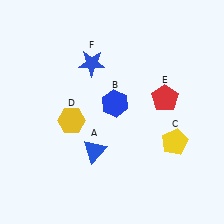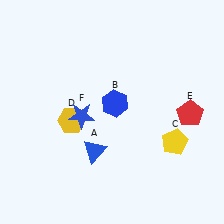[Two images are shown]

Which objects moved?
The objects that moved are: the red pentagon (E), the blue star (F).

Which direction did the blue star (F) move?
The blue star (F) moved down.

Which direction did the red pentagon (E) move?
The red pentagon (E) moved right.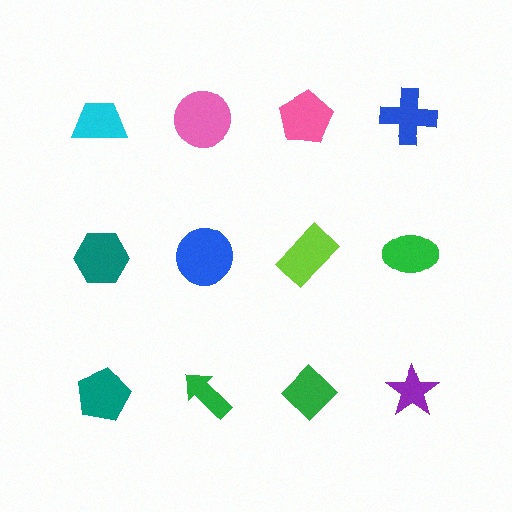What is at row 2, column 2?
A blue circle.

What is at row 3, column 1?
A teal pentagon.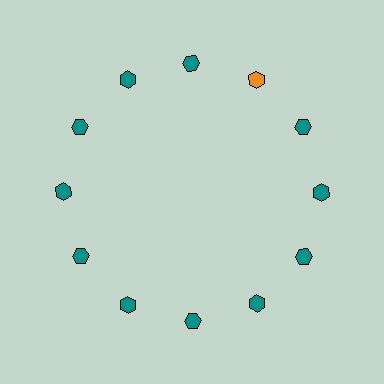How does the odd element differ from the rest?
It has a different color: orange instead of teal.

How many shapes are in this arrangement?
There are 12 shapes arranged in a ring pattern.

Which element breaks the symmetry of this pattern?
The orange hexagon at roughly the 1 o'clock position breaks the symmetry. All other shapes are teal hexagons.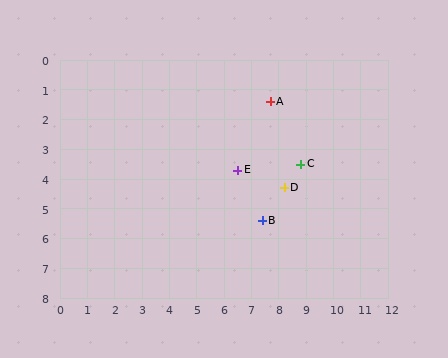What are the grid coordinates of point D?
Point D is at approximately (8.2, 4.3).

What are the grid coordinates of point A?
Point A is at approximately (7.7, 1.4).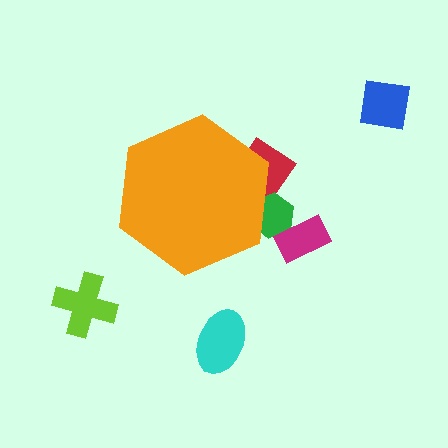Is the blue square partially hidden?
No, the blue square is fully visible.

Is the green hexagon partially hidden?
Yes, the green hexagon is partially hidden behind the orange hexagon.